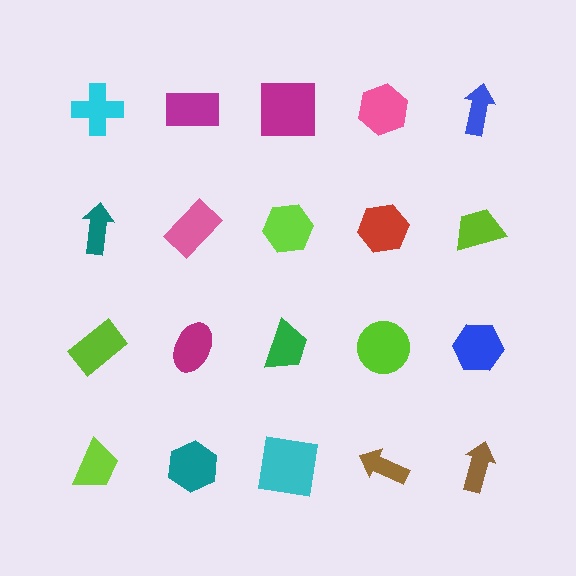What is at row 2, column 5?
A lime trapezoid.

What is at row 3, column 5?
A blue hexagon.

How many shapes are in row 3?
5 shapes.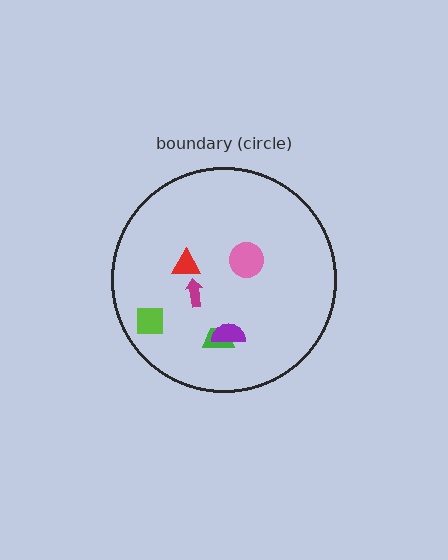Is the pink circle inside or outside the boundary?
Inside.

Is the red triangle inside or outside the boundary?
Inside.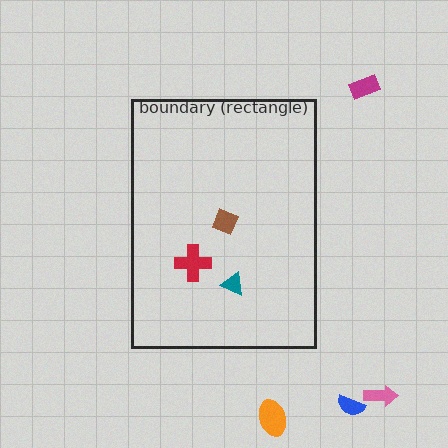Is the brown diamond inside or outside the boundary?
Inside.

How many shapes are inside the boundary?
3 inside, 4 outside.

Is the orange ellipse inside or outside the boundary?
Outside.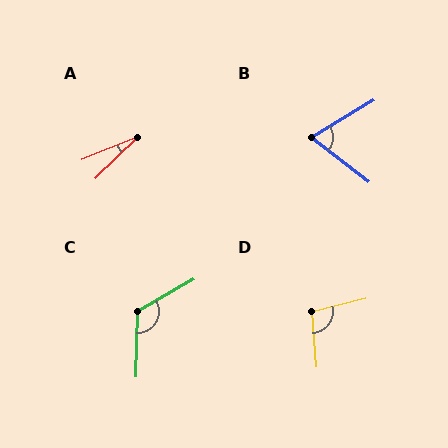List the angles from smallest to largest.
A (22°), B (69°), D (99°), C (121°).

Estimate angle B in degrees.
Approximately 69 degrees.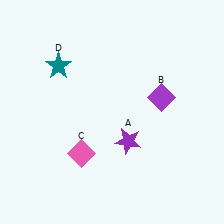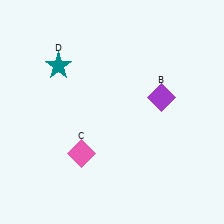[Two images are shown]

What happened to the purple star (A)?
The purple star (A) was removed in Image 2. It was in the bottom-right area of Image 1.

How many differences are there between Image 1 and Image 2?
There is 1 difference between the two images.